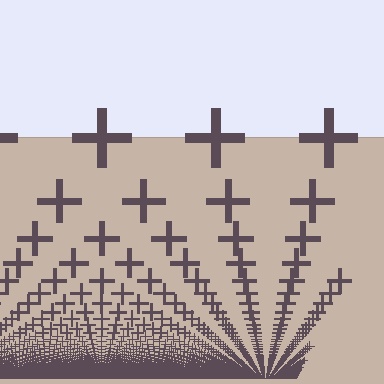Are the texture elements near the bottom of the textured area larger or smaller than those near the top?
Smaller. The gradient is inverted — elements near the bottom are smaller and denser.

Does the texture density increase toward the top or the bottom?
Density increases toward the bottom.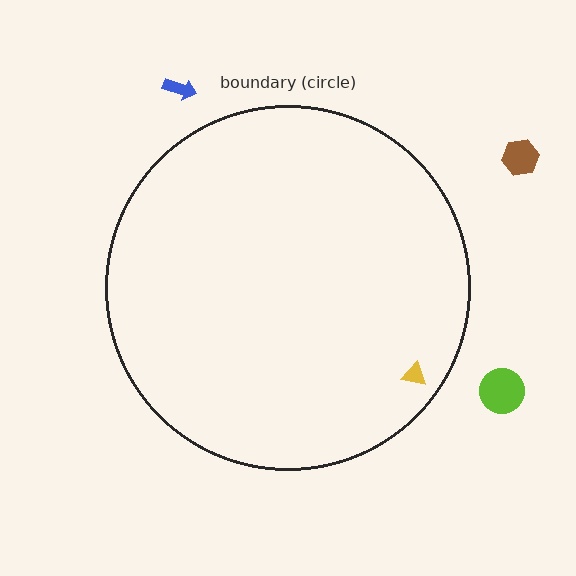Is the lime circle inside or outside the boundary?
Outside.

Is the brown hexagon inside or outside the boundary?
Outside.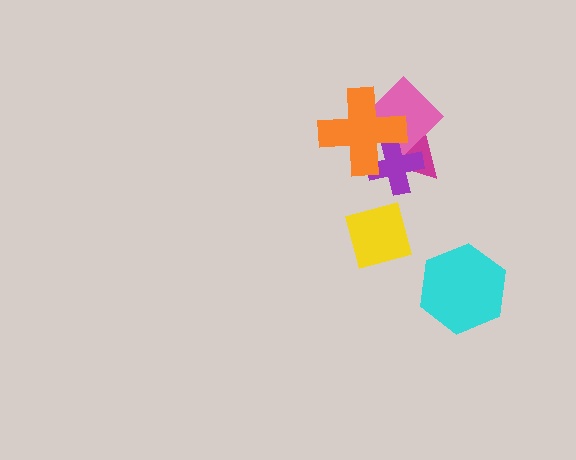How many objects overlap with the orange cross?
3 objects overlap with the orange cross.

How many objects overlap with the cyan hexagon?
0 objects overlap with the cyan hexagon.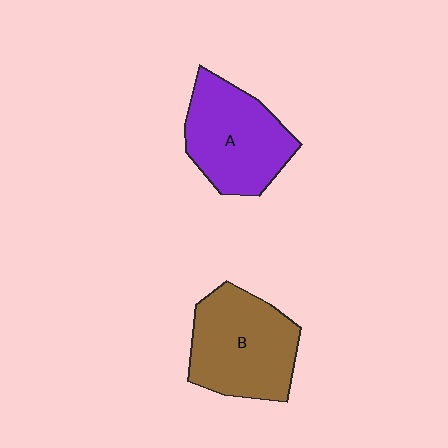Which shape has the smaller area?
Shape A (purple).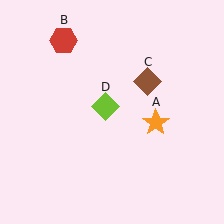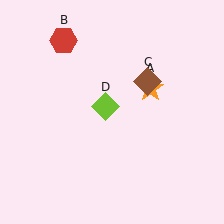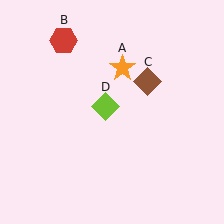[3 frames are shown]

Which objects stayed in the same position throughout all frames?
Red hexagon (object B) and brown diamond (object C) and lime diamond (object D) remained stationary.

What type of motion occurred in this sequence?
The orange star (object A) rotated counterclockwise around the center of the scene.